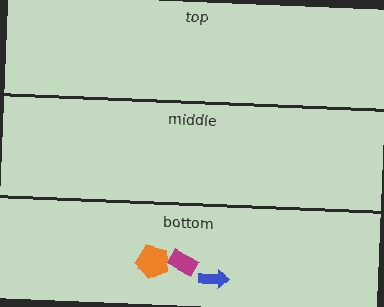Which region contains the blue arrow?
The bottom region.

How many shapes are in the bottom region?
4.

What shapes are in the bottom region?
The pink triangle, the orange pentagon, the blue arrow, the magenta rectangle.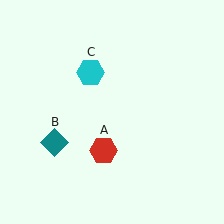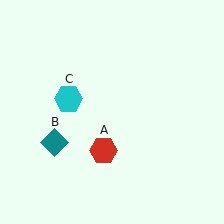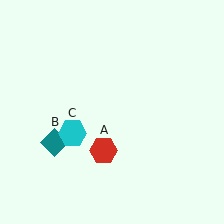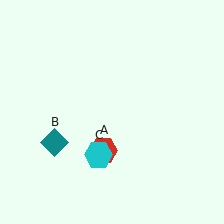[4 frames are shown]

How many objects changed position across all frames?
1 object changed position: cyan hexagon (object C).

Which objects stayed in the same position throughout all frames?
Red hexagon (object A) and teal diamond (object B) remained stationary.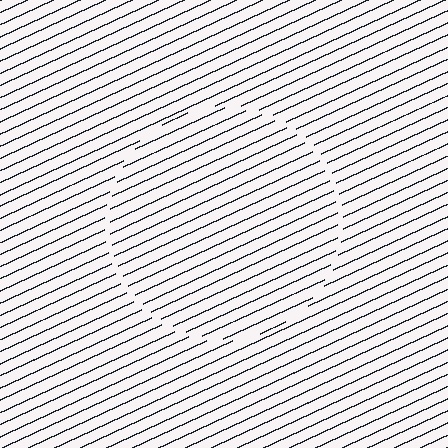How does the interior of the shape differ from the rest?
The interior of the shape contains the same grating, shifted by half a period — the contour is defined by the phase discontinuity where line-ends from the inner and outer gratings abut.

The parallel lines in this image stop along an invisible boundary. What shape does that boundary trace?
An illusory circle. The interior of the shape contains the same grating, shifted by half a period — the contour is defined by the phase discontinuity where line-ends from the inner and outer gratings abut.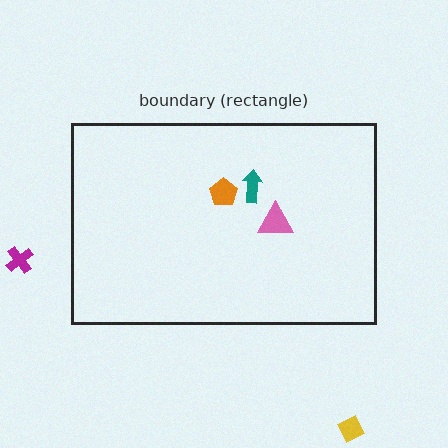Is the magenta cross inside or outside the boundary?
Outside.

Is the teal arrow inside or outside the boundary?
Inside.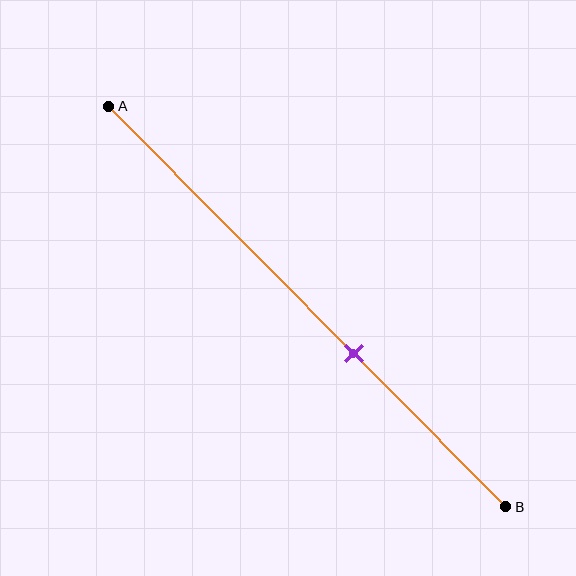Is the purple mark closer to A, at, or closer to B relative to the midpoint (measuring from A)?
The purple mark is closer to point B than the midpoint of segment AB.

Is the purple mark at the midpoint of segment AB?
No, the mark is at about 60% from A, not at the 50% midpoint.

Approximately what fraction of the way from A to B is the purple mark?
The purple mark is approximately 60% of the way from A to B.